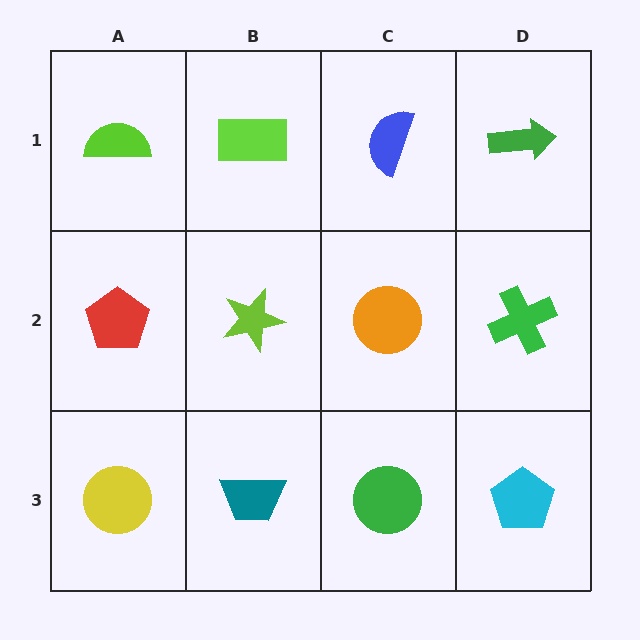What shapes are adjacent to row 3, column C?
An orange circle (row 2, column C), a teal trapezoid (row 3, column B), a cyan pentagon (row 3, column D).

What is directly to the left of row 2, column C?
A lime star.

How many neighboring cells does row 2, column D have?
3.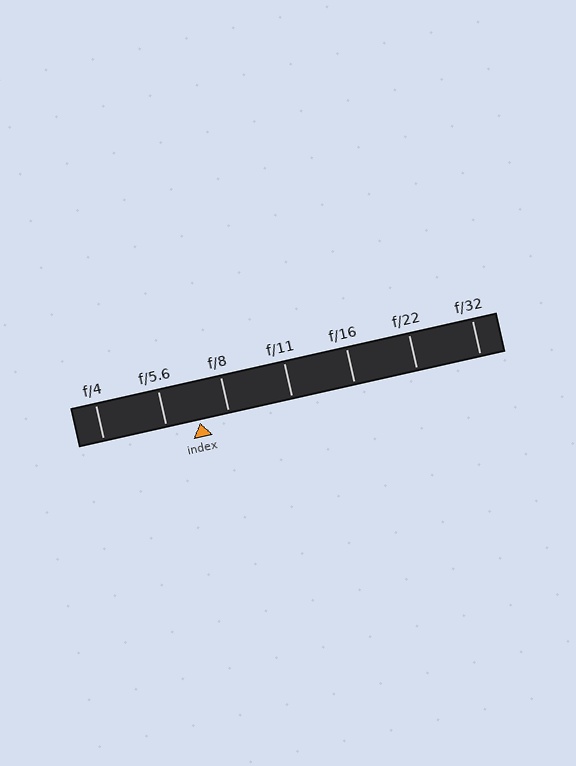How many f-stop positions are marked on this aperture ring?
There are 7 f-stop positions marked.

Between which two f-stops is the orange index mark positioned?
The index mark is between f/5.6 and f/8.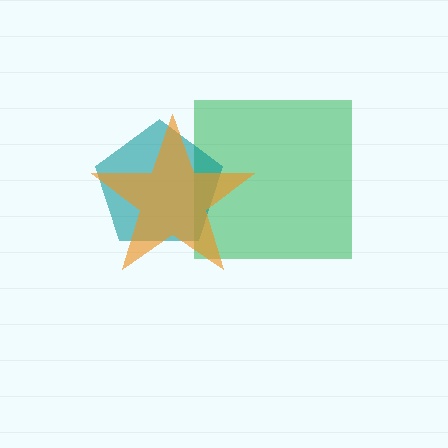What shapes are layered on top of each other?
The layered shapes are: a green square, a teal pentagon, an orange star.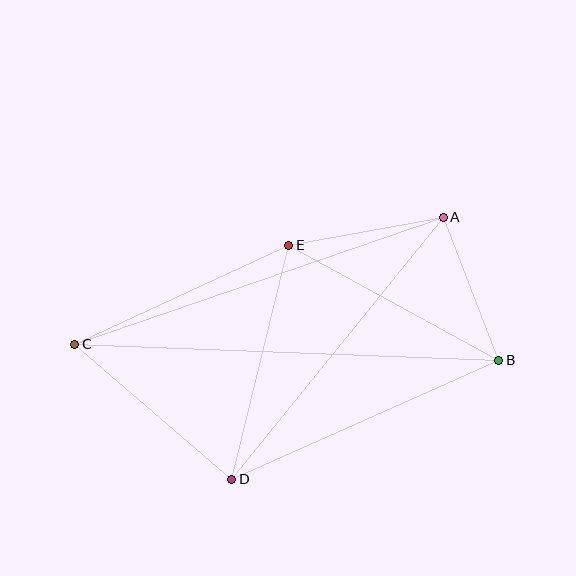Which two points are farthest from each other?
Points B and C are farthest from each other.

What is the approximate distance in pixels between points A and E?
The distance between A and E is approximately 157 pixels.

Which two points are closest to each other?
Points A and B are closest to each other.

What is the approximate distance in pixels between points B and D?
The distance between B and D is approximately 292 pixels.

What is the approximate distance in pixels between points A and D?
The distance between A and D is approximately 336 pixels.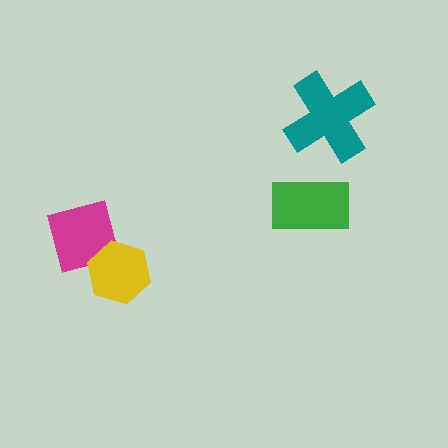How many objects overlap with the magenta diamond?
1 object overlaps with the magenta diamond.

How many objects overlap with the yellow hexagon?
1 object overlaps with the yellow hexagon.